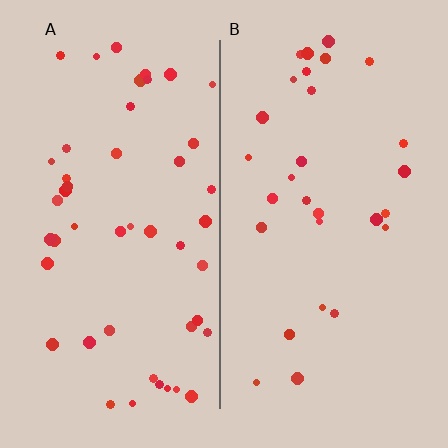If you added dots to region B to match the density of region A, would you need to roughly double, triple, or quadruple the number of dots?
Approximately double.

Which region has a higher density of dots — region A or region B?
A (the left).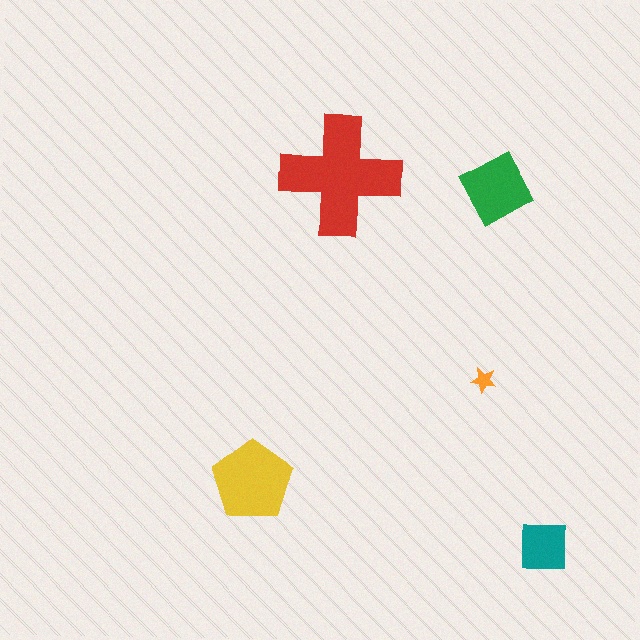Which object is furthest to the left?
The yellow pentagon is leftmost.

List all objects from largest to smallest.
The red cross, the yellow pentagon, the green diamond, the teal square, the orange star.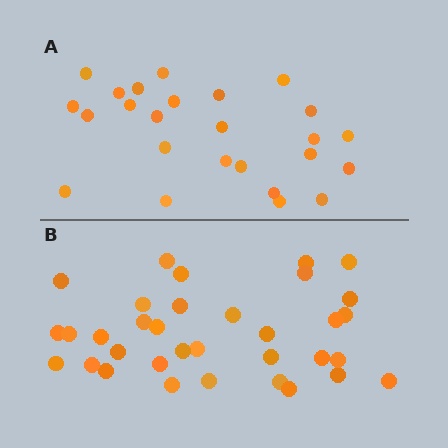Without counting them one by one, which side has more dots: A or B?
Region B (the bottom region) has more dots.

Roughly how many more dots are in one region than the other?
Region B has roughly 8 or so more dots than region A.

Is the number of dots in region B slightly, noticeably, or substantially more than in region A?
Region B has noticeably more, but not dramatically so. The ratio is roughly 1.4 to 1.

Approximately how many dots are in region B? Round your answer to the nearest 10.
About 30 dots. (The exact count is 34, which rounds to 30.)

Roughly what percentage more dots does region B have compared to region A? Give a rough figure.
About 35% more.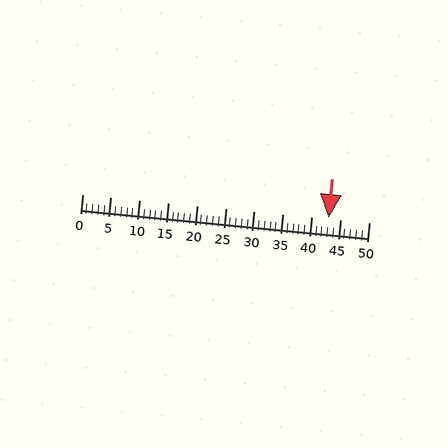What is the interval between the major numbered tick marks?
The major tick marks are spaced 5 units apart.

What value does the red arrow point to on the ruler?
The red arrow points to approximately 43.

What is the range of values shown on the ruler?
The ruler shows values from 0 to 50.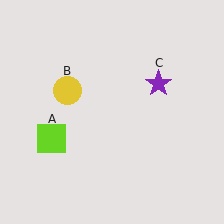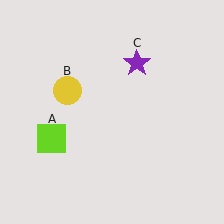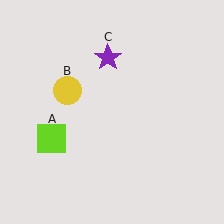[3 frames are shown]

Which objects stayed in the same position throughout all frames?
Lime square (object A) and yellow circle (object B) remained stationary.